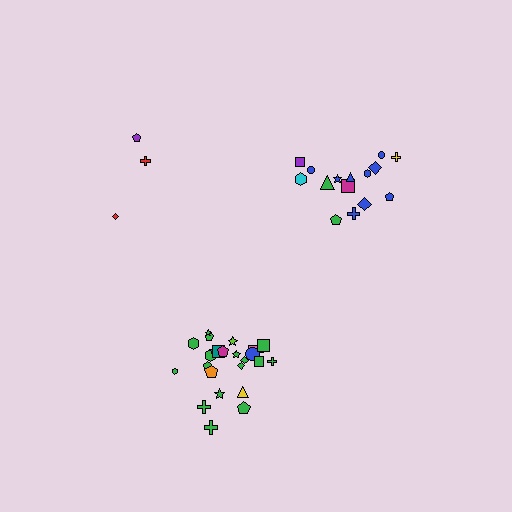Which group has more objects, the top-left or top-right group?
The top-right group.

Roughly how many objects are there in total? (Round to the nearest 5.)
Roughly 45 objects in total.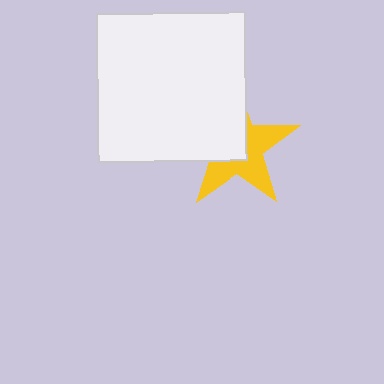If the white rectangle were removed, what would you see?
You would see the complete yellow star.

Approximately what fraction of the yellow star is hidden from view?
Roughly 48% of the yellow star is hidden behind the white rectangle.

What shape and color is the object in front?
The object in front is a white rectangle.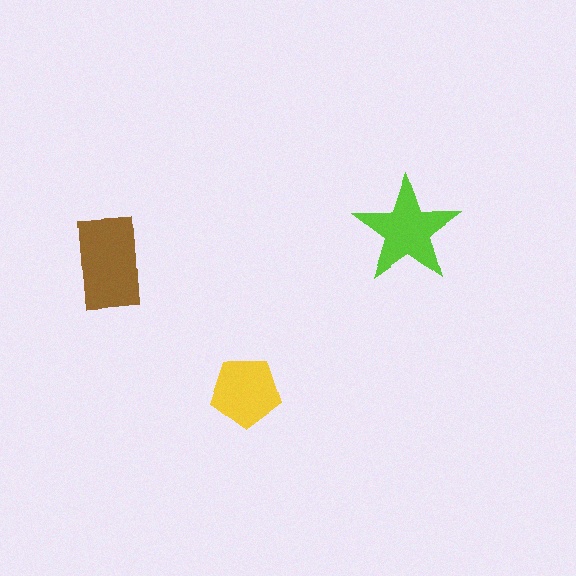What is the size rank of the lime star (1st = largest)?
2nd.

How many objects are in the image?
There are 3 objects in the image.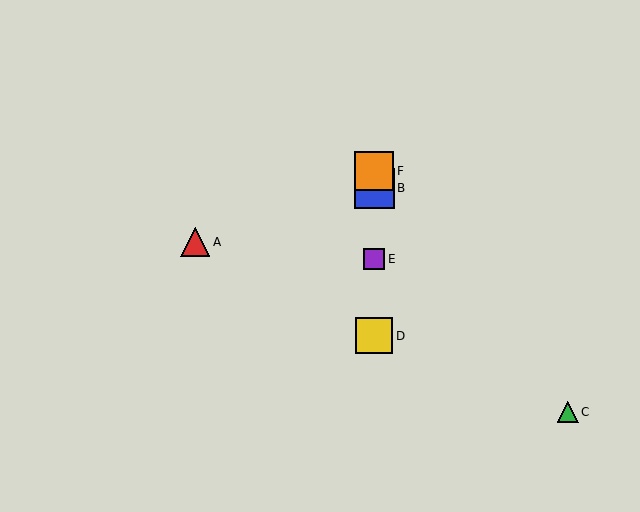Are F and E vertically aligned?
Yes, both are at x≈374.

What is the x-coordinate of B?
Object B is at x≈374.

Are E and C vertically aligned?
No, E is at x≈374 and C is at x≈568.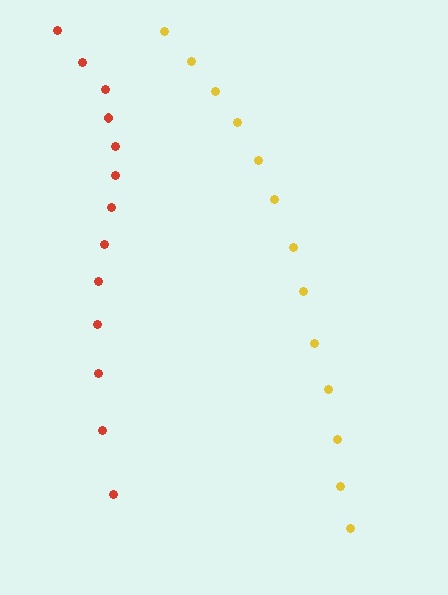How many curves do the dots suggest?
There are 2 distinct paths.